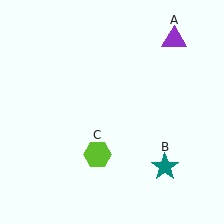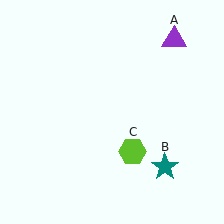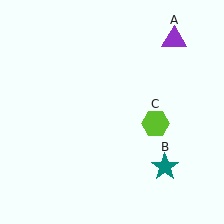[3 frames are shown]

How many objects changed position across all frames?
1 object changed position: lime hexagon (object C).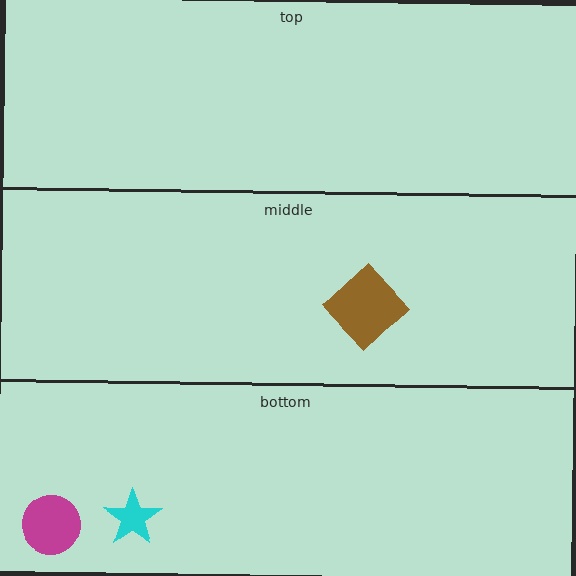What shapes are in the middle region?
The brown diamond.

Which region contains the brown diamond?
The middle region.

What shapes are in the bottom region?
The cyan star, the magenta circle.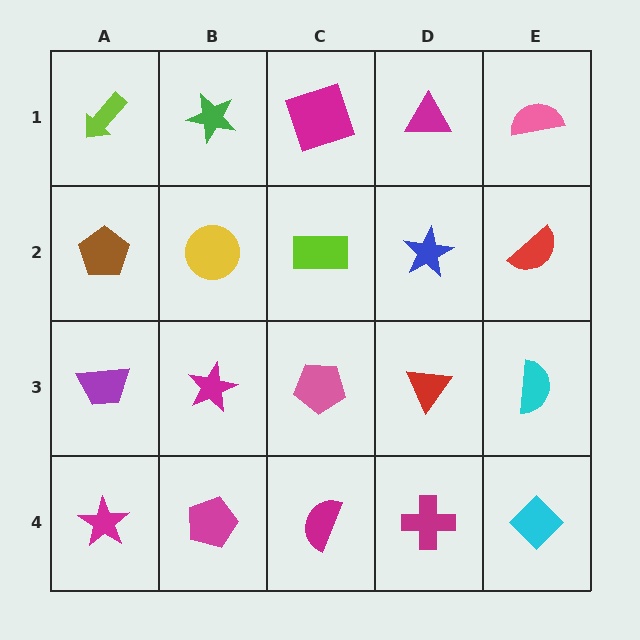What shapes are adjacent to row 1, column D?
A blue star (row 2, column D), a magenta square (row 1, column C), a pink semicircle (row 1, column E).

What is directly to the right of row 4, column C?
A magenta cross.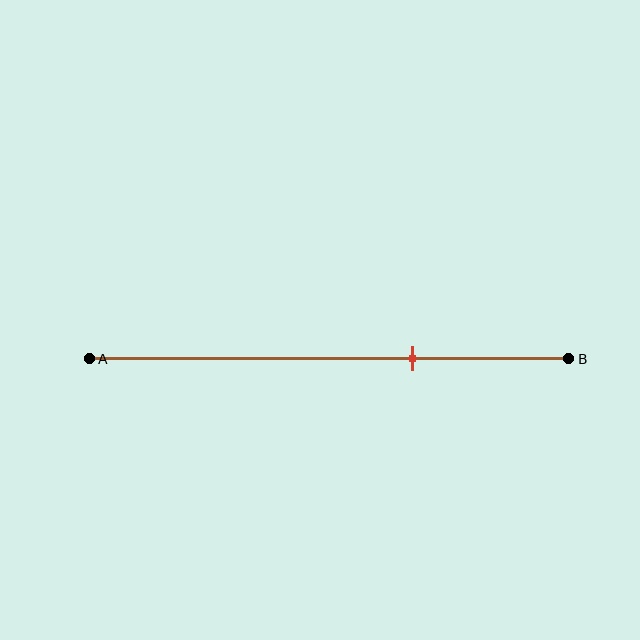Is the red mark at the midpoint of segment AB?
No, the mark is at about 65% from A, not at the 50% midpoint.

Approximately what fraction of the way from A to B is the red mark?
The red mark is approximately 65% of the way from A to B.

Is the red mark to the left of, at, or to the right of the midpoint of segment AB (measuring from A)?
The red mark is to the right of the midpoint of segment AB.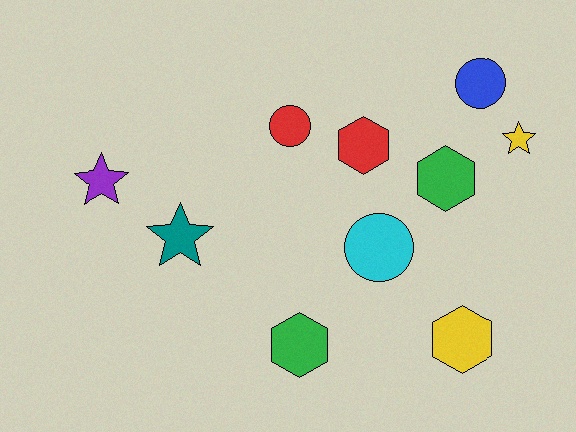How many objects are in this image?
There are 10 objects.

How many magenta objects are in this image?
There are no magenta objects.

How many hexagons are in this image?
There are 4 hexagons.